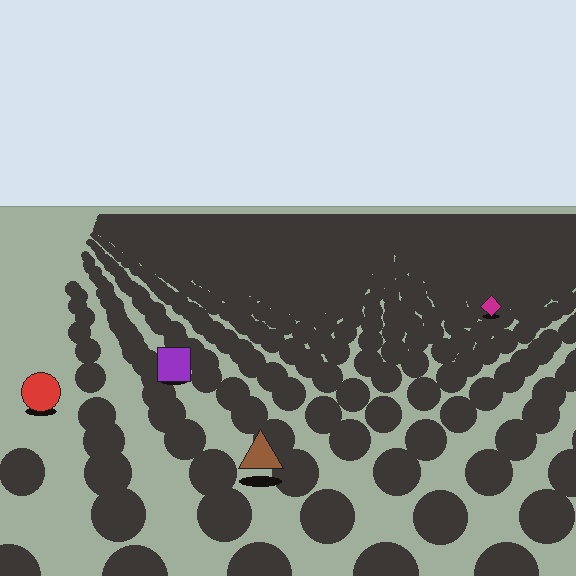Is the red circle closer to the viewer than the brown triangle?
No. The brown triangle is closer — you can tell from the texture gradient: the ground texture is coarser near it.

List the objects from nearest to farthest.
From nearest to farthest: the brown triangle, the red circle, the purple square, the magenta diamond.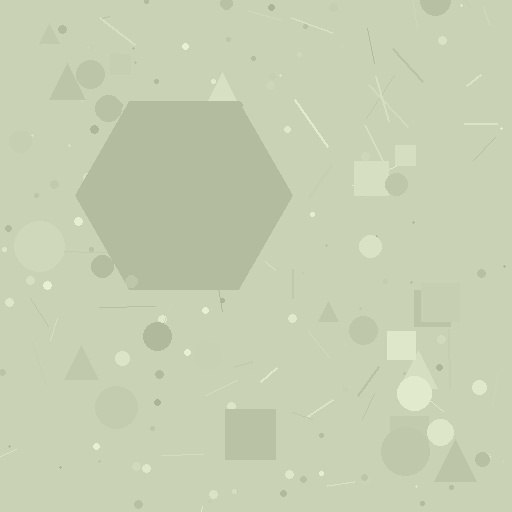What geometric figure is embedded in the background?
A hexagon is embedded in the background.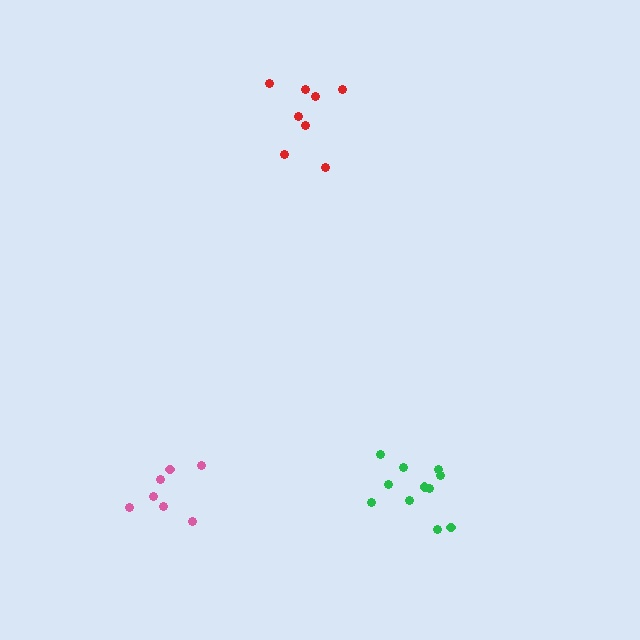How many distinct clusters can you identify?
There are 3 distinct clusters.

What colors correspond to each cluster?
The clusters are colored: pink, red, green.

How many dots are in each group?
Group 1: 7 dots, Group 2: 8 dots, Group 3: 11 dots (26 total).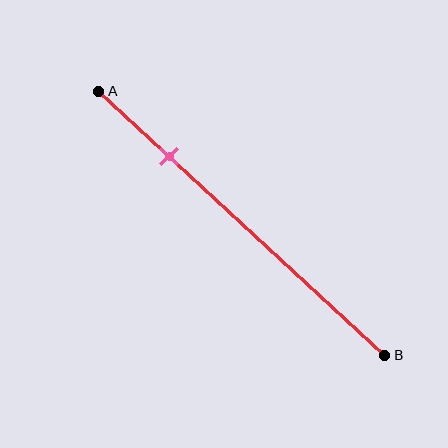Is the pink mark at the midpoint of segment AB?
No, the mark is at about 25% from A, not at the 50% midpoint.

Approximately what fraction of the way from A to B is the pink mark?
The pink mark is approximately 25% of the way from A to B.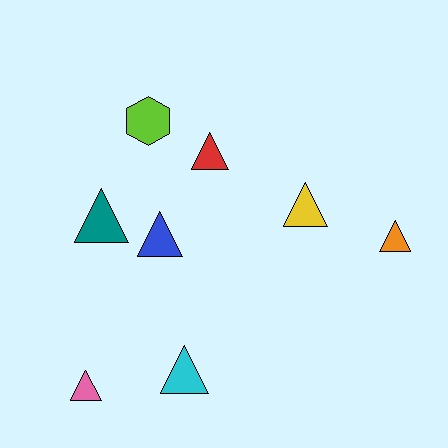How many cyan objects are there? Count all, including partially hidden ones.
There is 1 cyan object.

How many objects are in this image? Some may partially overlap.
There are 8 objects.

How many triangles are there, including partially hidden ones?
There are 7 triangles.